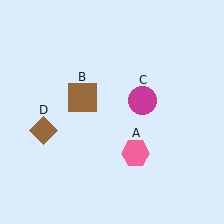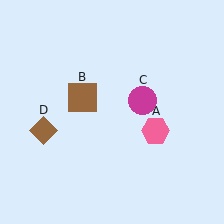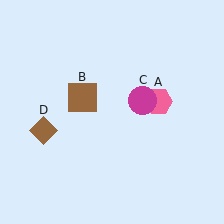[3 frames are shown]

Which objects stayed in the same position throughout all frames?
Brown square (object B) and magenta circle (object C) and brown diamond (object D) remained stationary.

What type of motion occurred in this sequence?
The pink hexagon (object A) rotated counterclockwise around the center of the scene.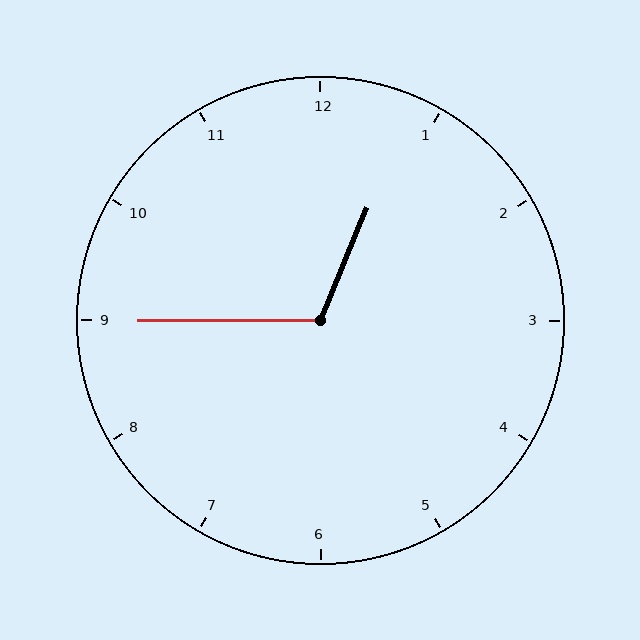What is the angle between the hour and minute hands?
Approximately 112 degrees.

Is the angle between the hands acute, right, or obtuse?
It is obtuse.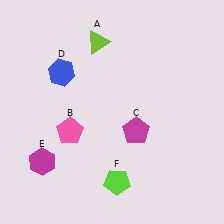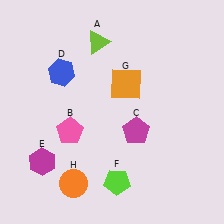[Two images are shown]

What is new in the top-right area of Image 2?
An orange square (G) was added in the top-right area of Image 2.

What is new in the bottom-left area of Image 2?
An orange circle (H) was added in the bottom-left area of Image 2.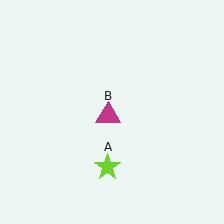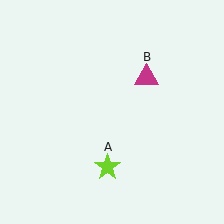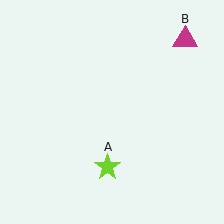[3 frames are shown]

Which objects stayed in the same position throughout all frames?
Lime star (object A) remained stationary.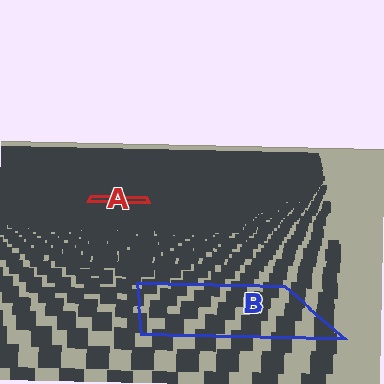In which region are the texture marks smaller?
The texture marks are smaller in region A, because it is farther away.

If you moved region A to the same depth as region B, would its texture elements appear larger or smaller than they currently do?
They would appear larger. At a closer depth, the same texture elements are projected at a bigger on-screen size.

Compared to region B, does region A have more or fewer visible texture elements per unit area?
Region A has more texture elements per unit area — they are packed more densely because it is farther away.